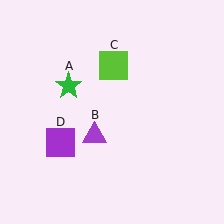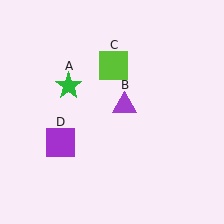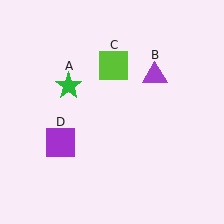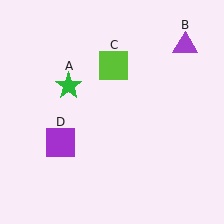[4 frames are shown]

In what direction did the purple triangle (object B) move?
The purple triangle (object B) moved up and to the right.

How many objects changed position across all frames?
1 object changed position: purple triangle (object B).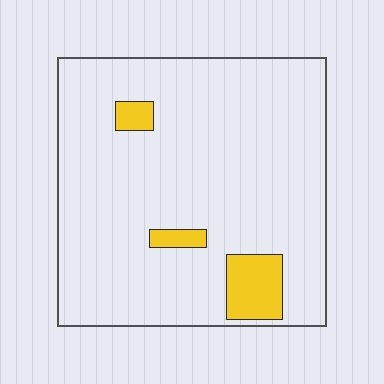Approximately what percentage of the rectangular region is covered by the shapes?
Approximately 10%.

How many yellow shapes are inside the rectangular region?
3.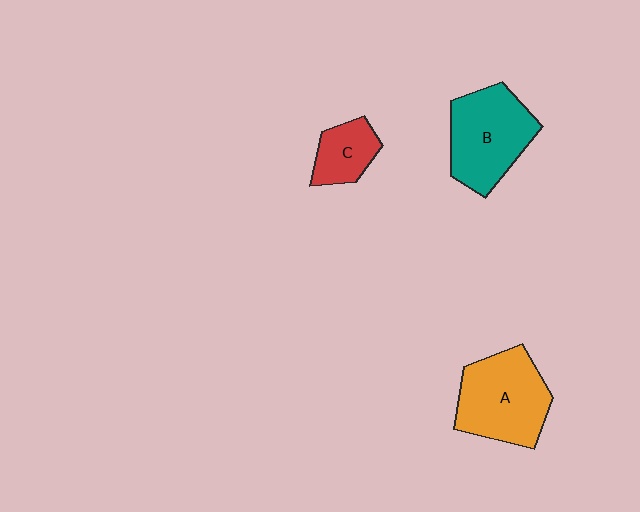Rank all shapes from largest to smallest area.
From largest to smallest: A (orange), B (teal), C (red).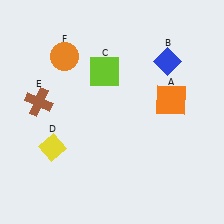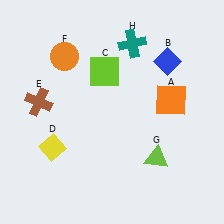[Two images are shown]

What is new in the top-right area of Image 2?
A teal cross (H) was added in the top-right area of Image 2.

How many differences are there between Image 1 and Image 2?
There are 2 differences between the two images.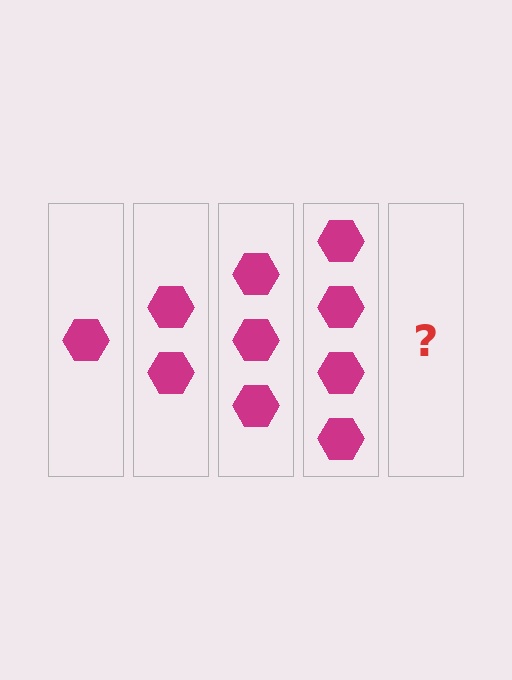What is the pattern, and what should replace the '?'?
The pattern is that each step adds one more hexagon. The '?' should be 5 hexagons.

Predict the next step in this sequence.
The next step is 5 hexagons.